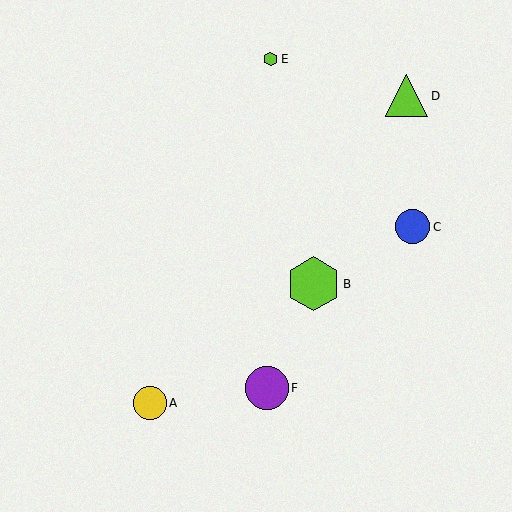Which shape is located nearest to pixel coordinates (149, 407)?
The yellow circle (labeled A) at (150, 403) is nearest to that location.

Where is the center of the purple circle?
The center of the purple circle is at (267, 388).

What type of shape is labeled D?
Shape D is a lime triangle.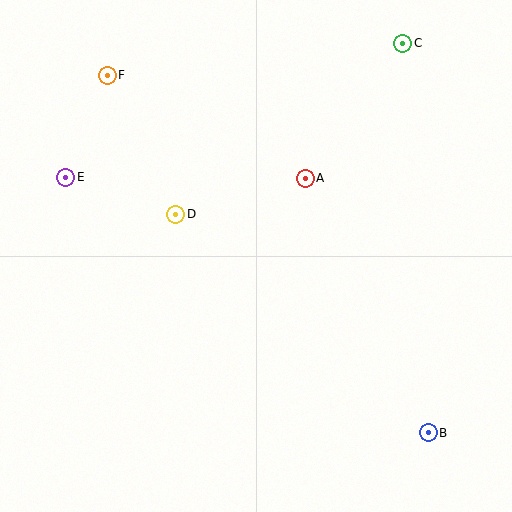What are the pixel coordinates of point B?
Point B is at (428, 433).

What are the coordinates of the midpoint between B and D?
The midpoint between B and D is at (302, 324).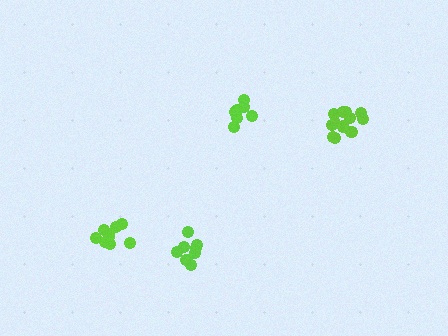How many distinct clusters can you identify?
There are 4 distinct clusters.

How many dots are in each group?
Group 1: 12 dots, Group 2: 7 dots, Group 3: 9 dots, Group 4: 8 dots (36 total).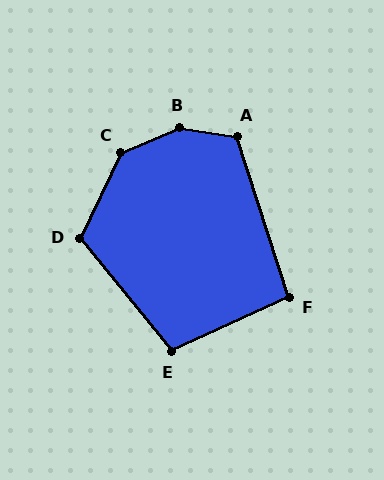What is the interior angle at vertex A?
Approximately 117 degrees (obtuse).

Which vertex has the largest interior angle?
B, at approximately 148 degrees.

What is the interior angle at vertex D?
Approximately 115 degrees (obtuse).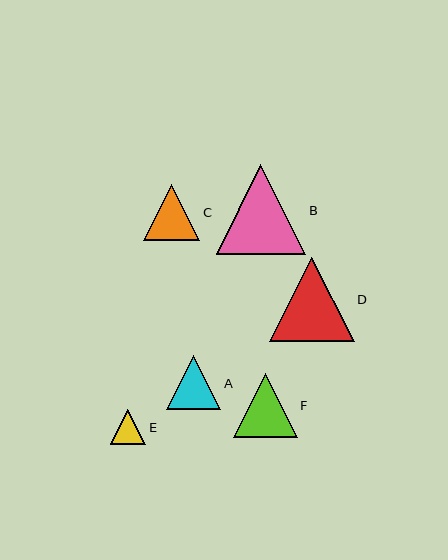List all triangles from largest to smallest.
From largest to smallest: B, D, F, C, A, E.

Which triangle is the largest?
Triangle B is the largest with a size of approximately 90 pixels.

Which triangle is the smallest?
Triangle E is the smallest with a size of approximately 35 pixels.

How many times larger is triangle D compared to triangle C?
Triangle D is approximately 1.5 times the size of triangle C.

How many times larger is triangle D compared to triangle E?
Triangle D is approximately 2.4 times the size of triangle E.